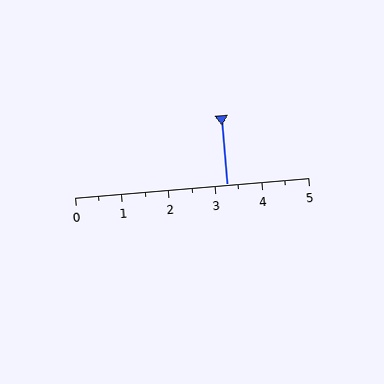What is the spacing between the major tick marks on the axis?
The major ticks are spaced 1 apart.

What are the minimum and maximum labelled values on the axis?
The axis runs from 0 to 5.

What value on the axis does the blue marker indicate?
The marker indicates approximately 3.2.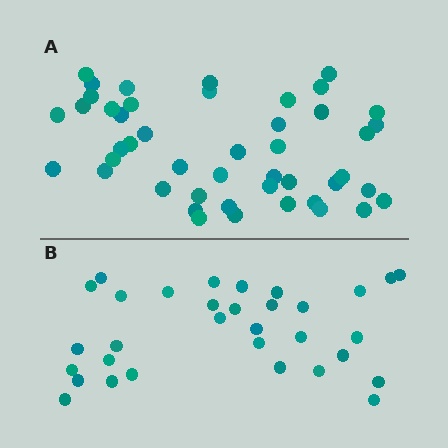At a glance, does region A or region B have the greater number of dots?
Region A (the top region) has more dots.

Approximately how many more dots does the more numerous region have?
Region A has approximately 15 more dots than region B.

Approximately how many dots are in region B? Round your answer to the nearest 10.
About 30 dots. (The exact count is 32, which rounds to 30.)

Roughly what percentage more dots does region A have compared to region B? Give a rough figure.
About 45% more.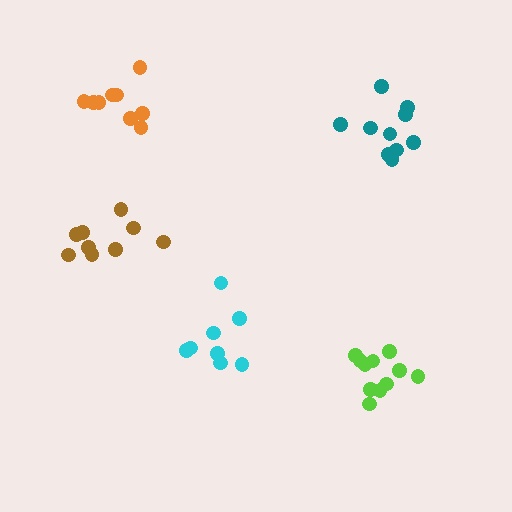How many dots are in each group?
Group 1: 11 dots, Group 2: 10 dots, Group 3: 9 dots, Group 4: 9 dots, Group 5: 8 dots (47 total).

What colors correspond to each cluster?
The clusters are colored: lime, teal, orange, brown, cyan.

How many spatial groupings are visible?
There are 5 spatial groupings.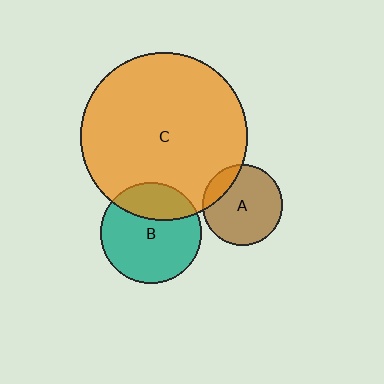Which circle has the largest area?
Circle C (orange).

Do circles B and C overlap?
Yes.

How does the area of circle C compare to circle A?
Approximately 4.4 times.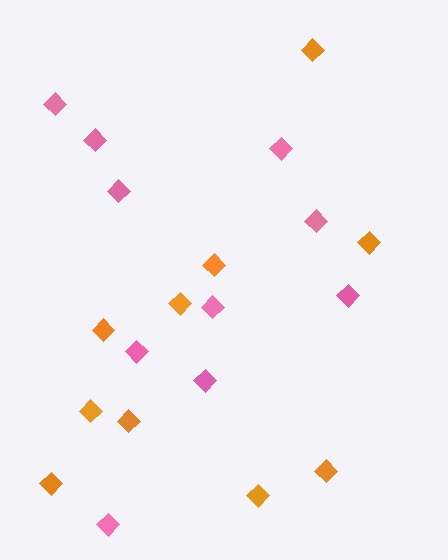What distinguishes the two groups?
There are 2 groups: one group of pink diamonds (10) and one group of orange diamonds (10).